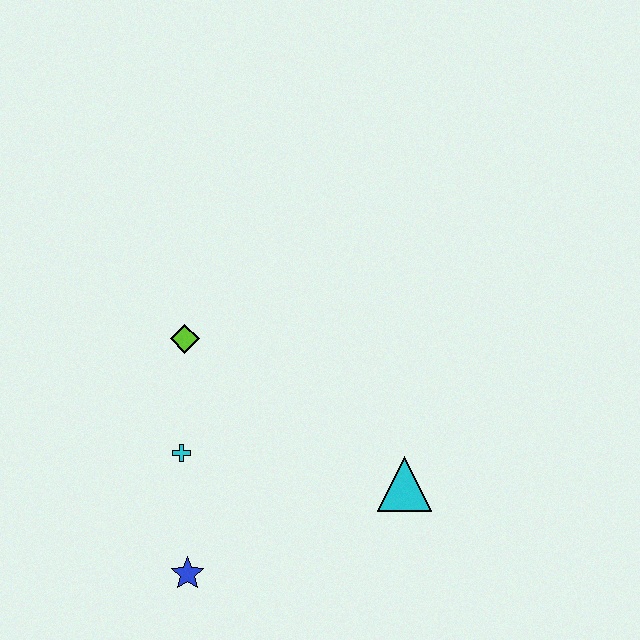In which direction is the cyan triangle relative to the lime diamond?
The cyan triangle is to the right of the lime diamond.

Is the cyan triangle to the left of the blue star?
No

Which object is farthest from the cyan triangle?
The lime diamond is farthest from the cyan triangle.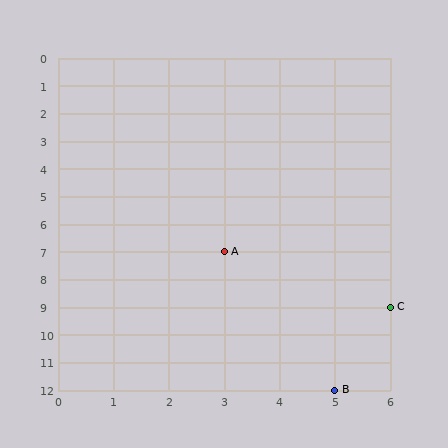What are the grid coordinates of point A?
Point A is at grid coordinates (3, 7).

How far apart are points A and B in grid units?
Points A and B are 2 columns and 5 rows apart (about 5.4 grid units diagonally).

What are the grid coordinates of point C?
Point C is at grid coordinates (6, 9).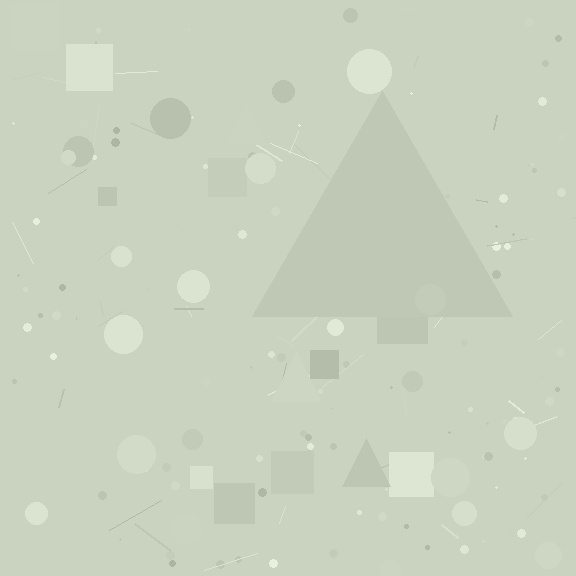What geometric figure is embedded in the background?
A triangle is embedded in the background.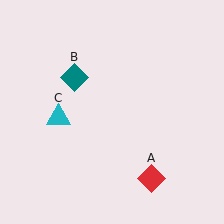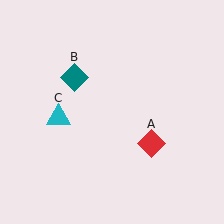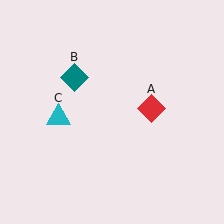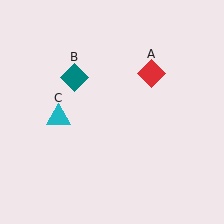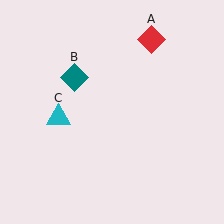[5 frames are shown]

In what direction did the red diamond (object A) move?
The red diamond (object A) moved up.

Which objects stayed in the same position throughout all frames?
Teal diamond (object B) and cyan triangle (object C) remained stationary.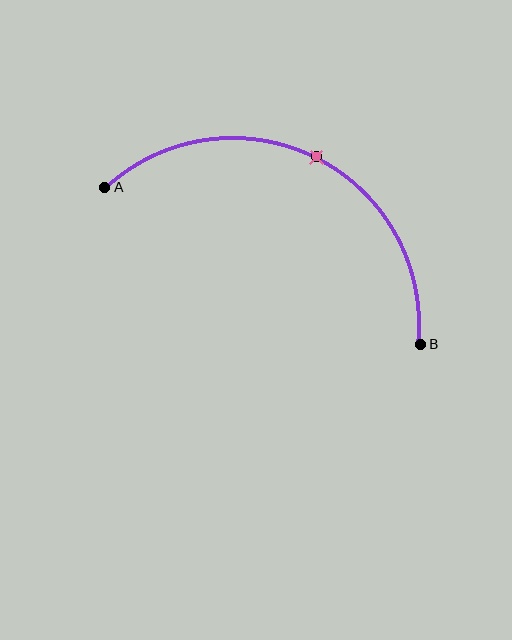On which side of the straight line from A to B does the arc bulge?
The arc bulges above the straight line connecting A and B.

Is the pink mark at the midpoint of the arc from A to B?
Yes. The pink mark lies on the arc at equal arc-length from both A and B — it is the arc midpoint.